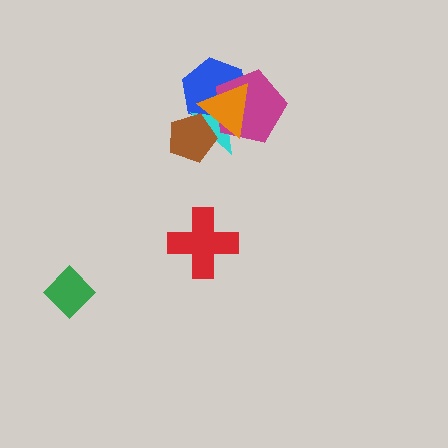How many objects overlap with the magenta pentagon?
3 objects overlap with the magenta pentagon.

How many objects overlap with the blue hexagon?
4 objects overlap with the blue hexagon.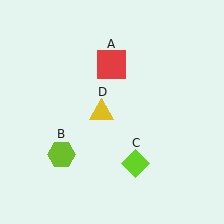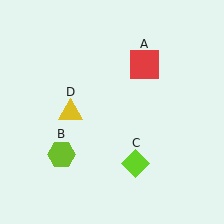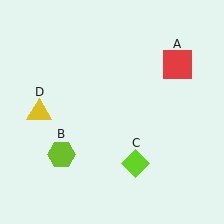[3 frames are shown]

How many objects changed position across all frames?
2 objects changed position: red square (object A), yellow triangle (object D).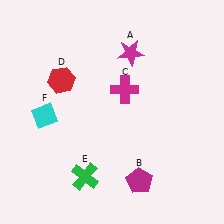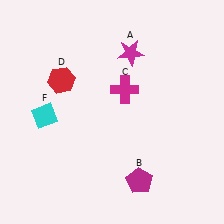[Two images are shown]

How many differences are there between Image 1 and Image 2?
There is 1 difference between the two images.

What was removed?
The green cross (E) was removed in Image 2.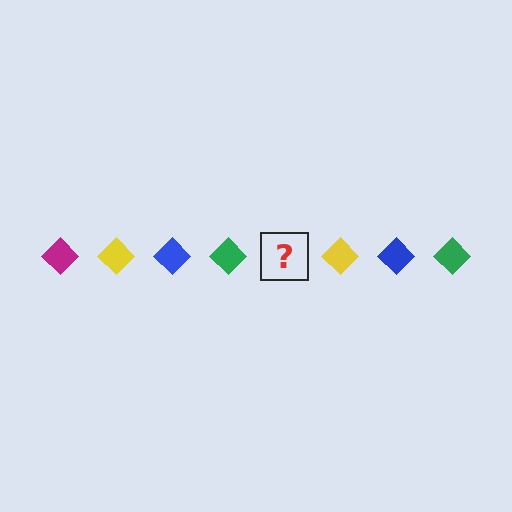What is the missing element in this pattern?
The missing element is a magenta diamond.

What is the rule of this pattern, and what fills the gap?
The rule is that the pattern cycles through magenta, yellow, blue, green diamonds. The gap should be filled with a magenta diamond.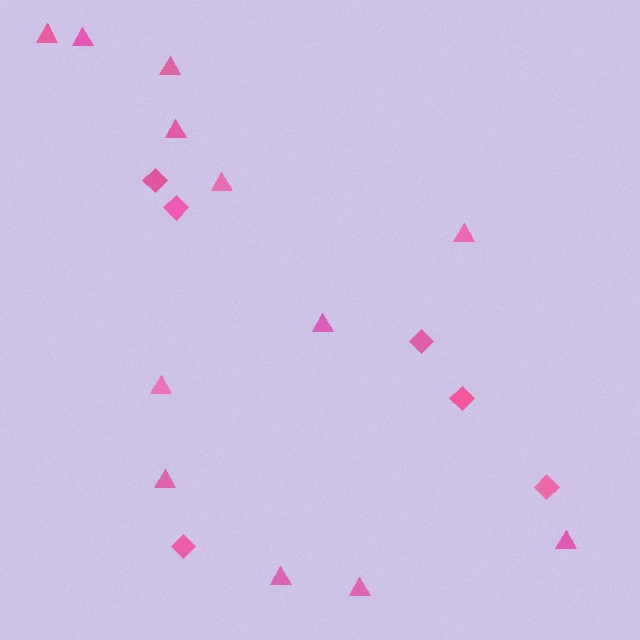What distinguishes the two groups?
There are 2 groups: one group of triangles (12) and one group of diamonds (6).